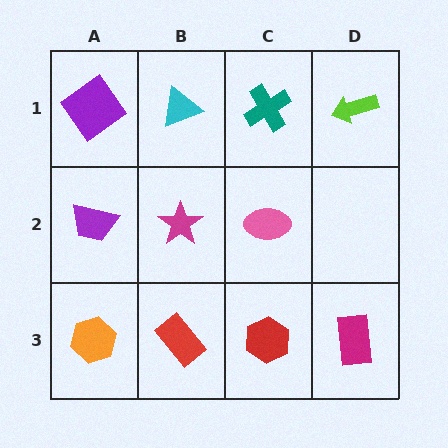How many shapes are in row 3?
4 shapes.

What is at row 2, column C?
A pink ellipse.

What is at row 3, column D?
A magenta rectangle.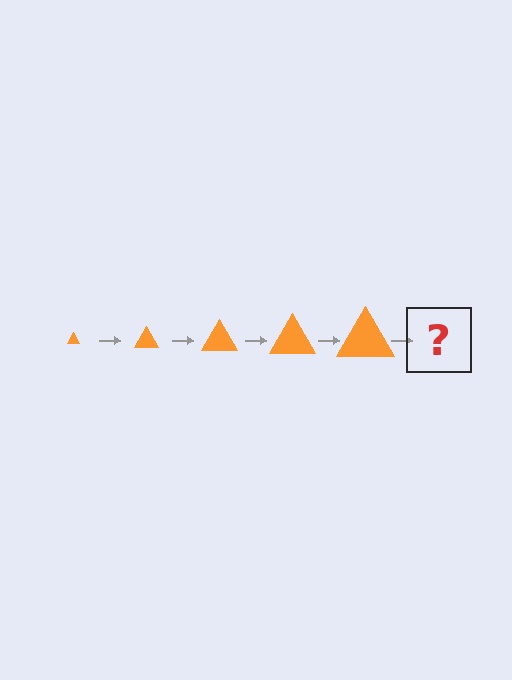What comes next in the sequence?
The next element should be an orange triangle, larger than the previous one.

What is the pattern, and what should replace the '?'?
The pattern is that the triangle gets progressively larger each step. The '?' should be an orange triangle, larger than the previous one.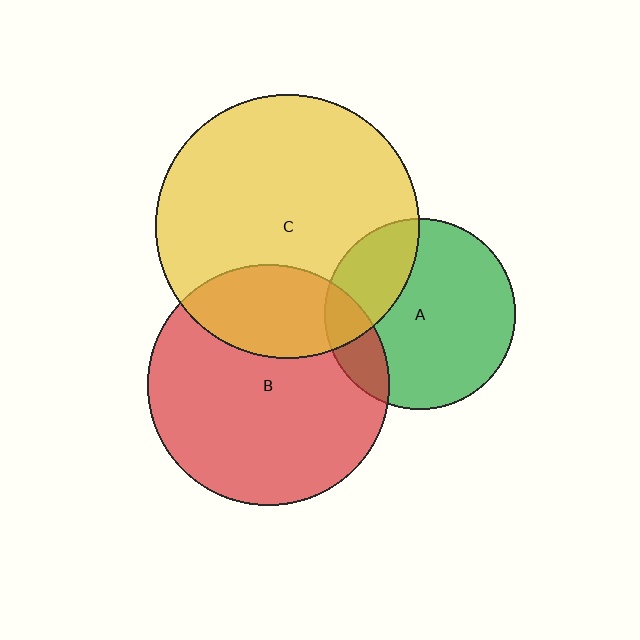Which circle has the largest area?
Circle C (yellow).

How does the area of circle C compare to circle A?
Approximately 1.9 times.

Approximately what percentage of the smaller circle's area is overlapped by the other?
Approximately 25%.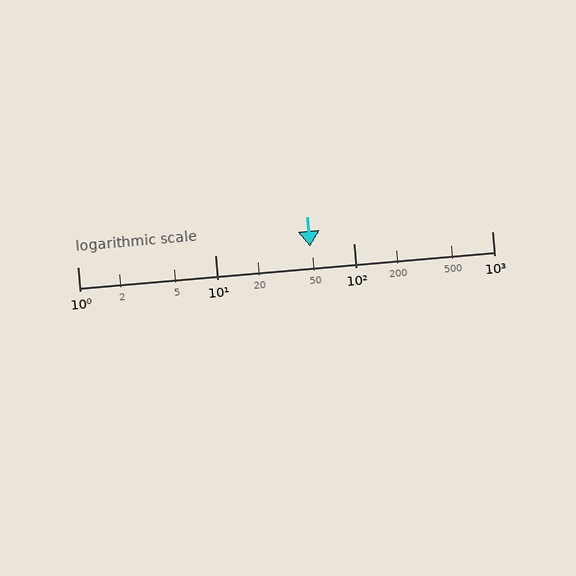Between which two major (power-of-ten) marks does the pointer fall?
The pointer is between 10 and 100.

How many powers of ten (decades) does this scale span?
The scale spans 3 decades, from 1 to 1000.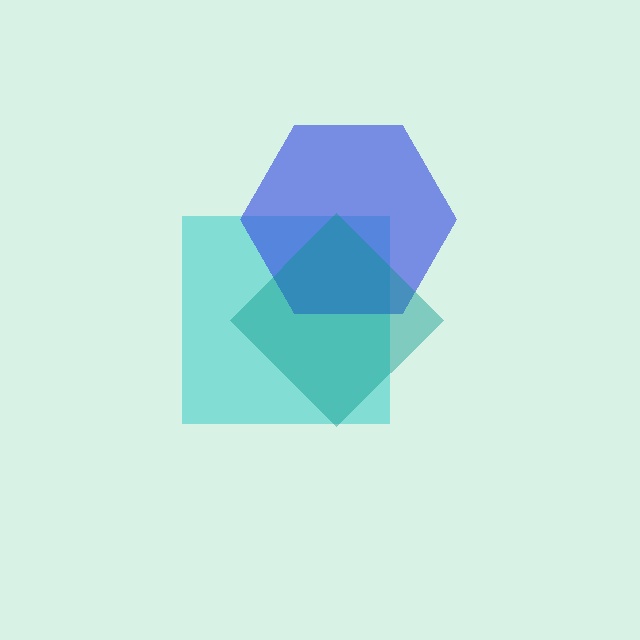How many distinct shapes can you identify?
There are 3 distinct shapes: a cyan square, a blue hexagon, a teal diamond.